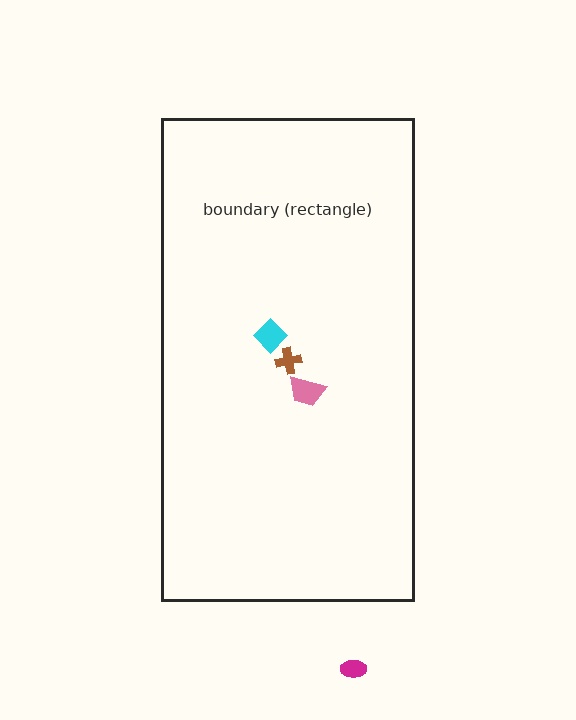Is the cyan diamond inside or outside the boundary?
Inside.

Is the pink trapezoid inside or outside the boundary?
Inside.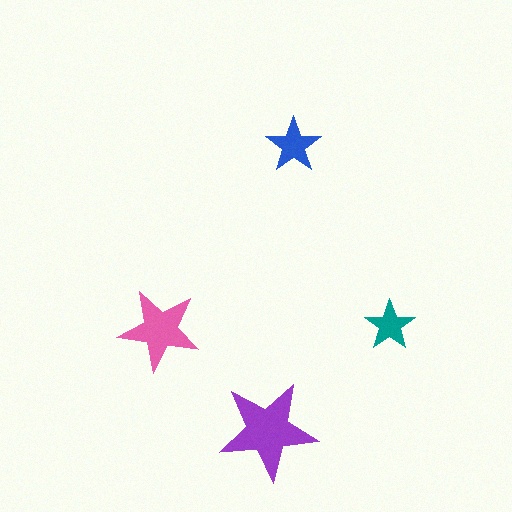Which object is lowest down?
The purple star is bottommost.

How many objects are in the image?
There are 4 objects in the image.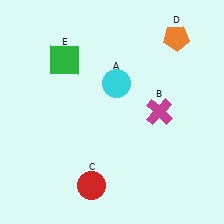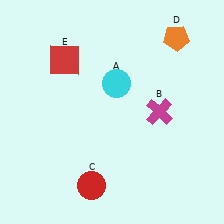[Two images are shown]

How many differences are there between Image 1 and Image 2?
There is 1 difference between the two images.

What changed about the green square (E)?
In Image 1, E is green. In Image 2, it changed to red.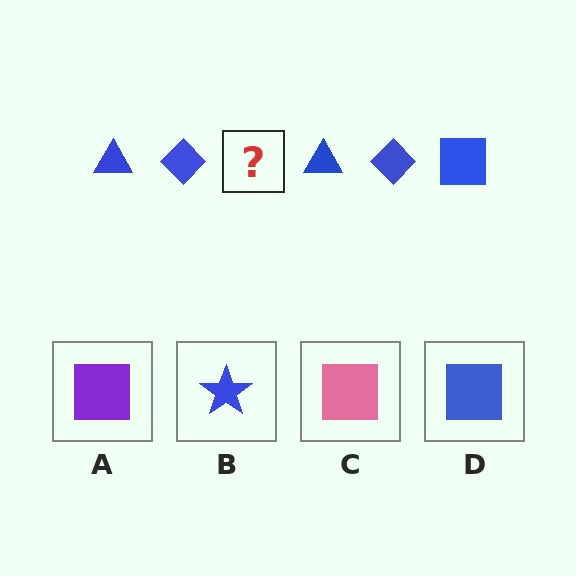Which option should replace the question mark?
Option D.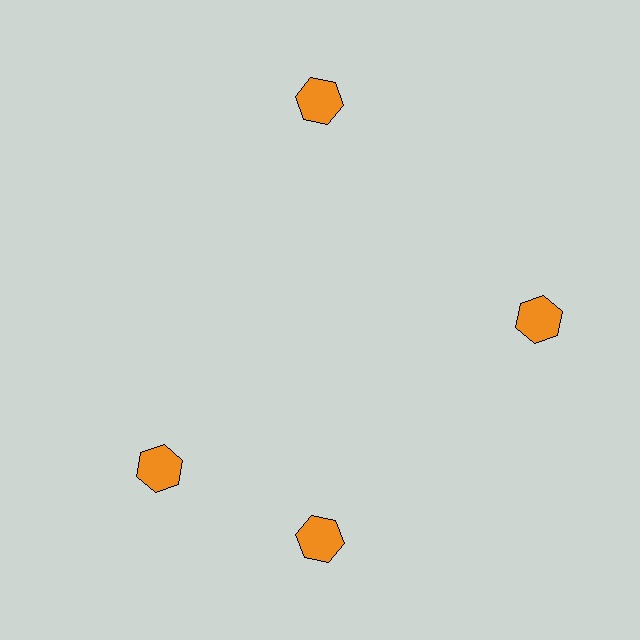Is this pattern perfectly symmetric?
No. The 4 orange hexagons are arranged in a ring, but one element near the 9 o'clock position is rotated out of alignment along the ring, breaking the 4-fold rotational symmetry.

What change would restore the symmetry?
The symmetry would be restored by rotating it back into even spacing with its neighbors so that all 4 hexagons sit at equal angles and equal distance from the center.